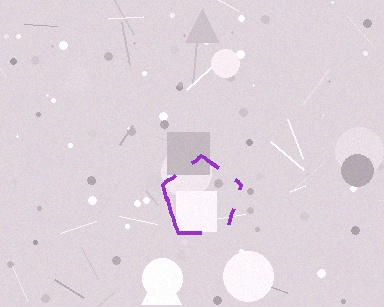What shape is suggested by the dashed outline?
The dashed outline suggests a pentagon.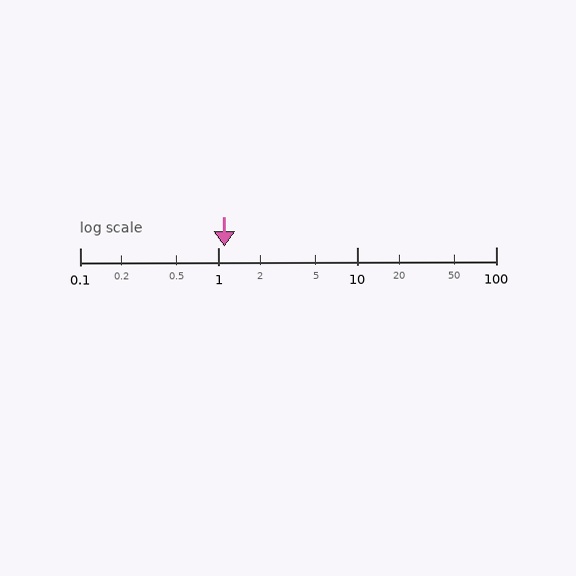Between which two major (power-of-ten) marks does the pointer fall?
The pointer is between 1 and 10.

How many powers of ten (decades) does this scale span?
The scale spans 3 decades, from 0.1 to 100.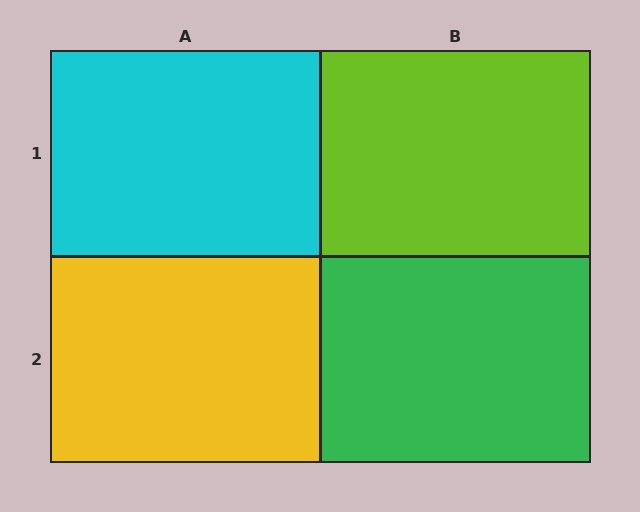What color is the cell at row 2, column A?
Yellow.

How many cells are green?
1 cell is green.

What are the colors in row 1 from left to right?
Cyan, lime.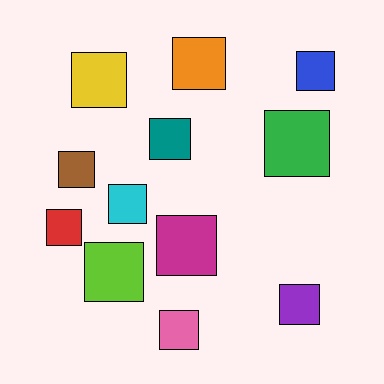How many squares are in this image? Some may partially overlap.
There are 12 squares.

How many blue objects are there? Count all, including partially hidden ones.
There is 1 blue object.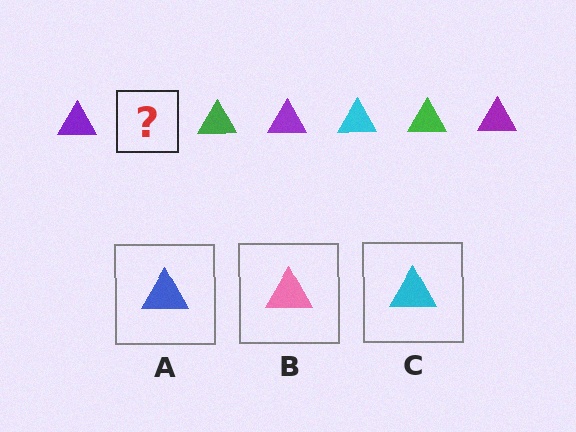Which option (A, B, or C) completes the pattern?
C.